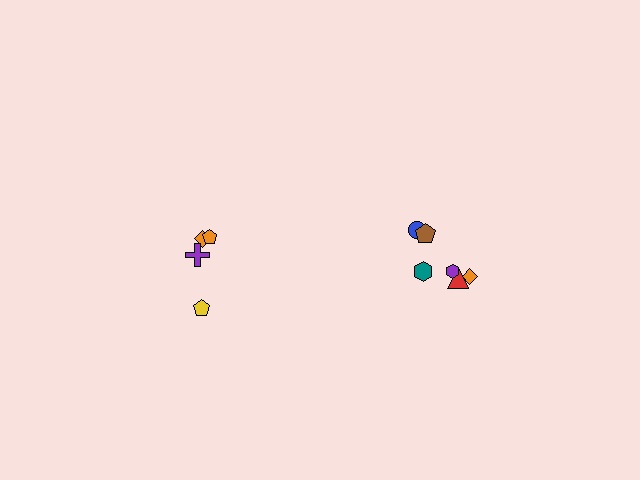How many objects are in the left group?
There are 4 objects.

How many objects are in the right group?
There are 6 objects.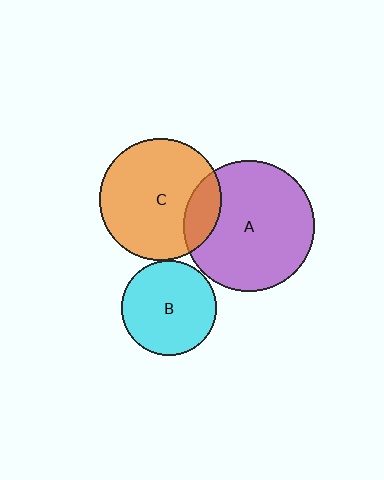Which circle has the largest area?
Circle A (purple).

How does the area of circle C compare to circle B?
Approximately 1.7 times.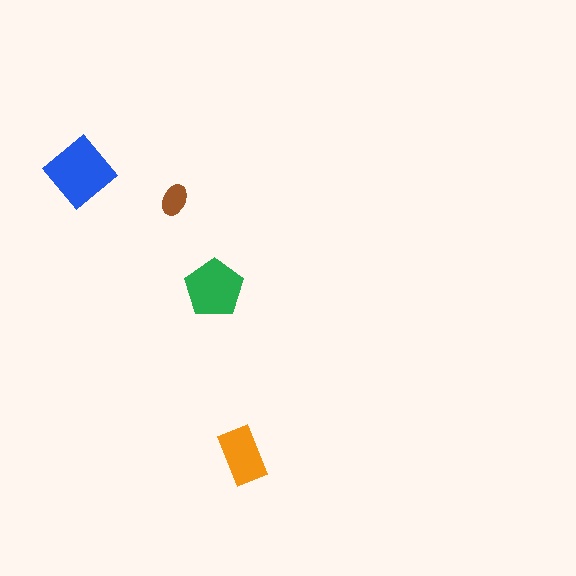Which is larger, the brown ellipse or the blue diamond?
The blue diamond.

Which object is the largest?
The blue diamond.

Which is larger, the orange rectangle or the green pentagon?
The green pentagon.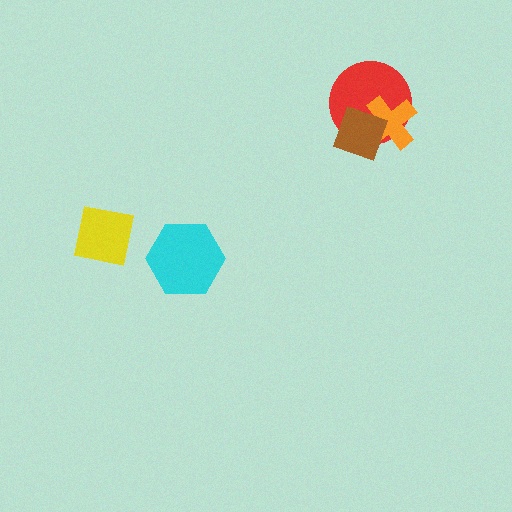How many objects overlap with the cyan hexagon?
0 objects overlap with the cyan hexagon.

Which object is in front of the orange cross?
The brown diamond is in front of the orange cross.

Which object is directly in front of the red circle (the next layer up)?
The orange cross is directly in front of the red circle.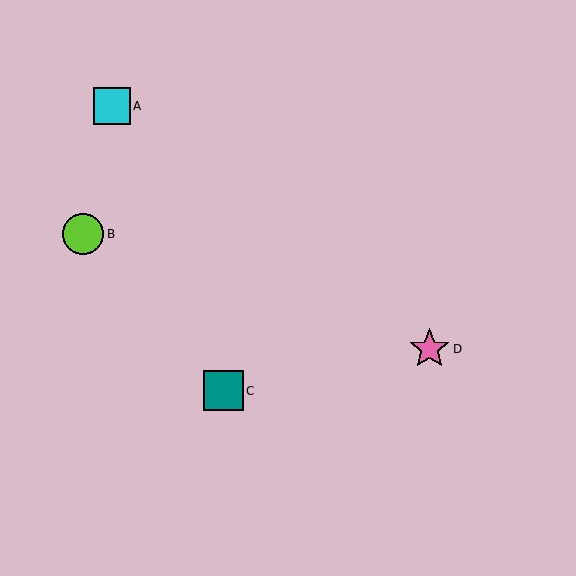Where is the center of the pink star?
The center of the pink star is at (429, 349).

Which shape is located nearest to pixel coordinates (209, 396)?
The teal square (labeled C) at (223, 391) is nearest to that location.